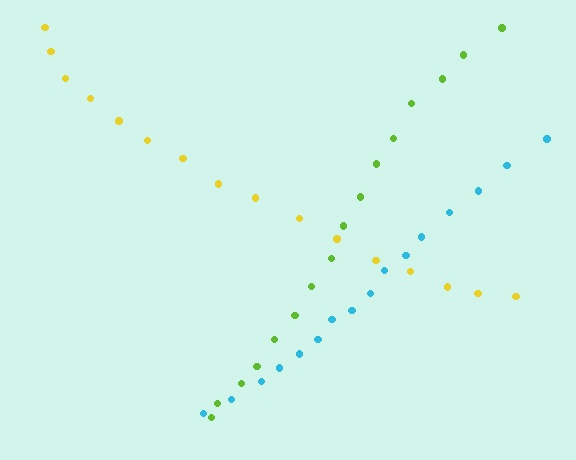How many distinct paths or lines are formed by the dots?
There are 3 distinct paths.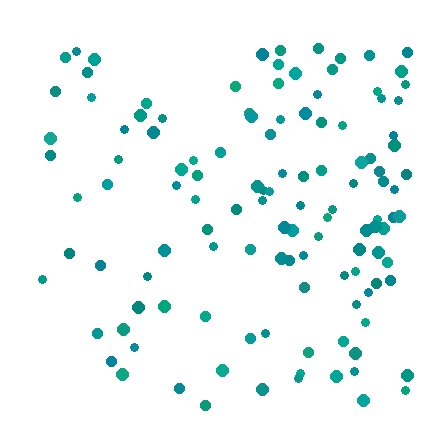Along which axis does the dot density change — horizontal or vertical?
Horizontal.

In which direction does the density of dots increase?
From left to right, with the right side densest.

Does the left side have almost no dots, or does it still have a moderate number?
Still a moderate number, just noticeably fewer than the right.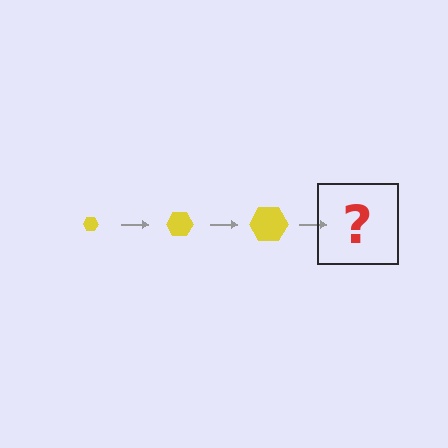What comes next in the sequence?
The next element should be a yellow hexagon, larger than the previous one.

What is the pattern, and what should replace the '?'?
The pattern is that the hexagon gets progressively larger each step. The '?' should be a yellow hexagon, larger than the previous one.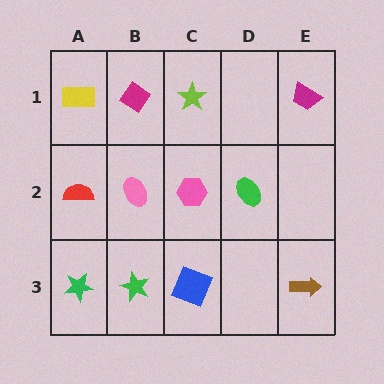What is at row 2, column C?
A pink hexagon.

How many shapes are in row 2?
4 shapes.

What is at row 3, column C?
A blue square.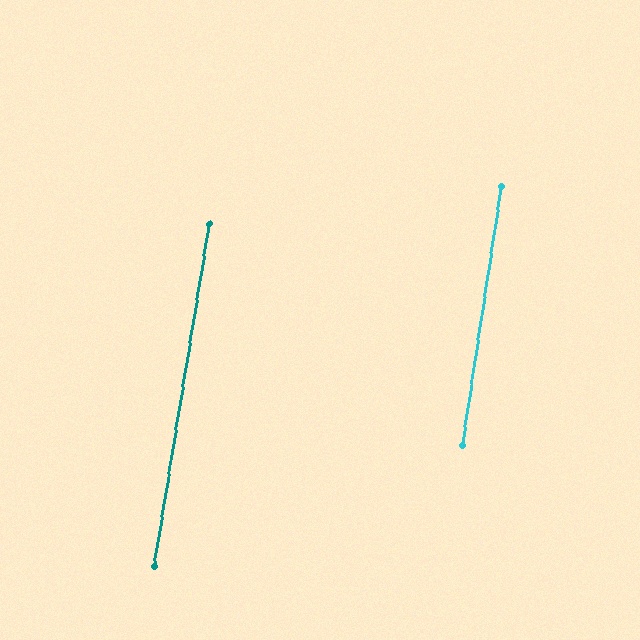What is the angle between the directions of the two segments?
Approximately 1 degree.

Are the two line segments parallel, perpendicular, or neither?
Parallel — their directions differ by only 0.7°.